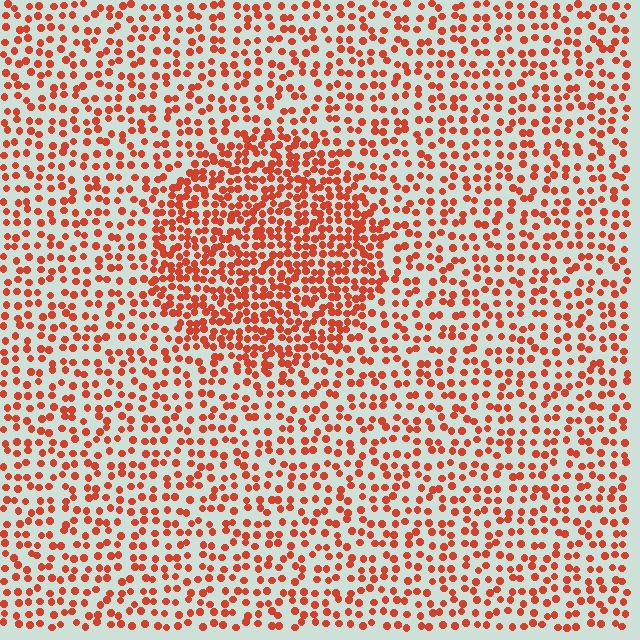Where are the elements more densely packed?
The elements are more densely packed inside the circle boundary.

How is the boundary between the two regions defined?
The boundary is defined by a change in element density (approximately 1.9x ratio). All elements are the same color, size, and shape.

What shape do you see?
I see a circle.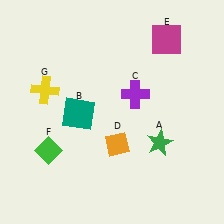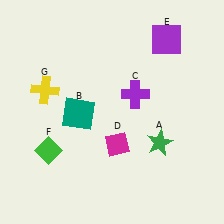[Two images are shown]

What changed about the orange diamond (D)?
In Image 1, D is orange. In Image 2, it changed to magenta.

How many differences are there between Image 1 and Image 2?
There are 2 differences between the two images.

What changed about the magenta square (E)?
In Image 1, E is magenta. In Image 2, it changed to purple.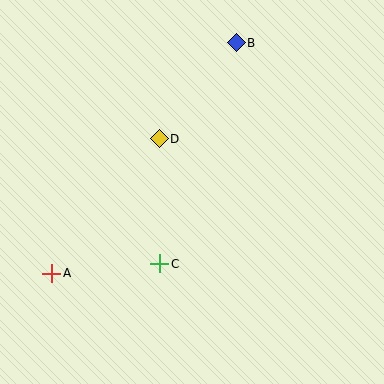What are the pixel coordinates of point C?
Point C is at (160, 264).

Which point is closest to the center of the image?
Point D at (159, 139) is closest to the center.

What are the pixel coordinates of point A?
Point A is at (52, 273).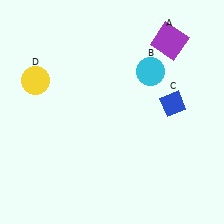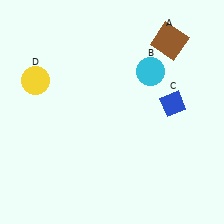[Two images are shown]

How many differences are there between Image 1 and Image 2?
There is 1 difference between the two images.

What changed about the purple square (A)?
In Image 1, A is purple. In Image 2, it changed to brown.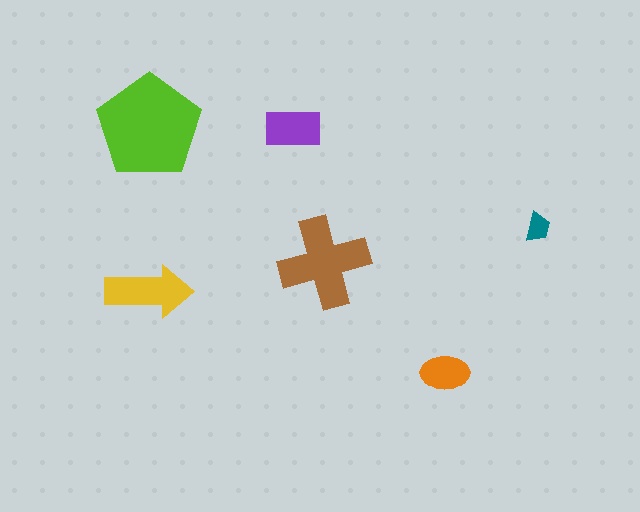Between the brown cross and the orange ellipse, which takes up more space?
The brown cross.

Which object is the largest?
The lime pentagon.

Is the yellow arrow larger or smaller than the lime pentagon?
Smaller.